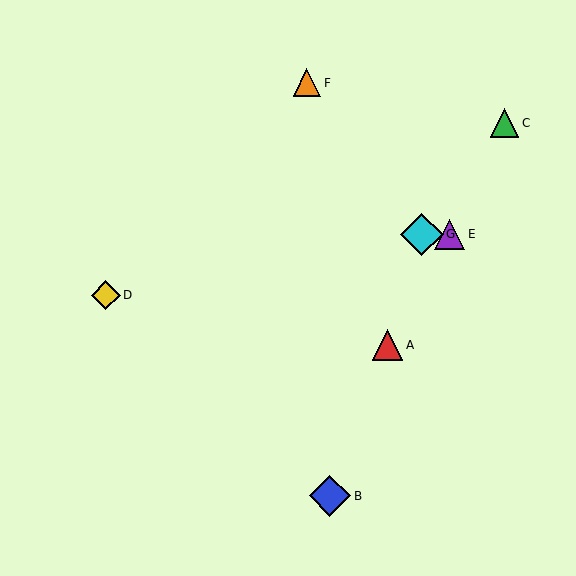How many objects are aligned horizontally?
2 objects (E, G) are aligned horizontally.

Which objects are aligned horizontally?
Objects E, G are aligned horizontally.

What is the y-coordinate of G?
Object G is at y≈234.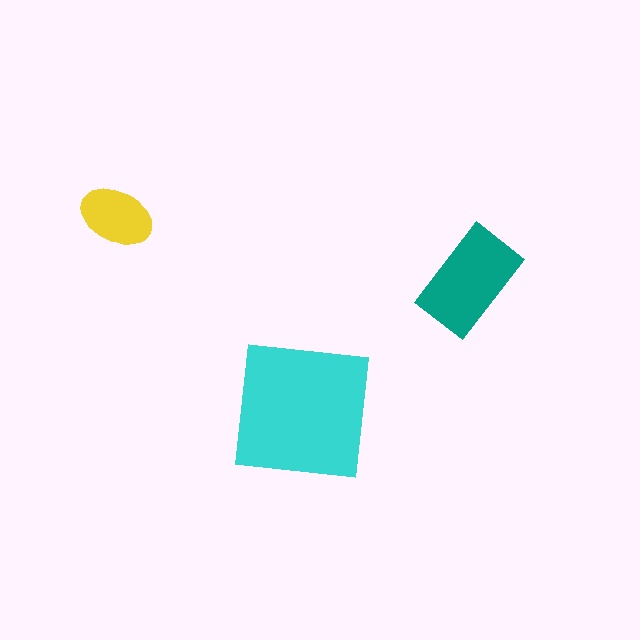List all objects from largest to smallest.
The cyan square, the teal rectangle, the yellow ellipse.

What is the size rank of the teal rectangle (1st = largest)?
2nd.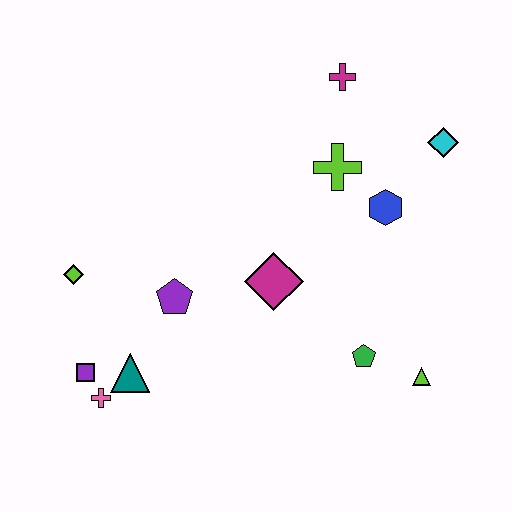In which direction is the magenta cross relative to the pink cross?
The magenta cross is above the pink cross.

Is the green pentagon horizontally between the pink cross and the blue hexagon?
Yes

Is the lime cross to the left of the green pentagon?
Yes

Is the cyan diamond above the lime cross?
Yes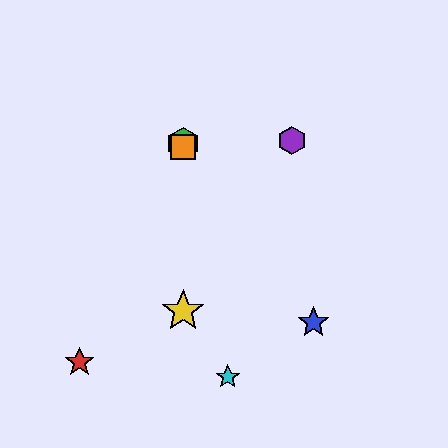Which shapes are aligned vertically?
The green hexagon, the yellow star, the orange square are aligned vertically.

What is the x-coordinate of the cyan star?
The cyan star is at x≈228.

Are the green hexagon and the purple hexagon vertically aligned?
No, the green hexagon is at x≈183 and the purple hexagon is at x≈292.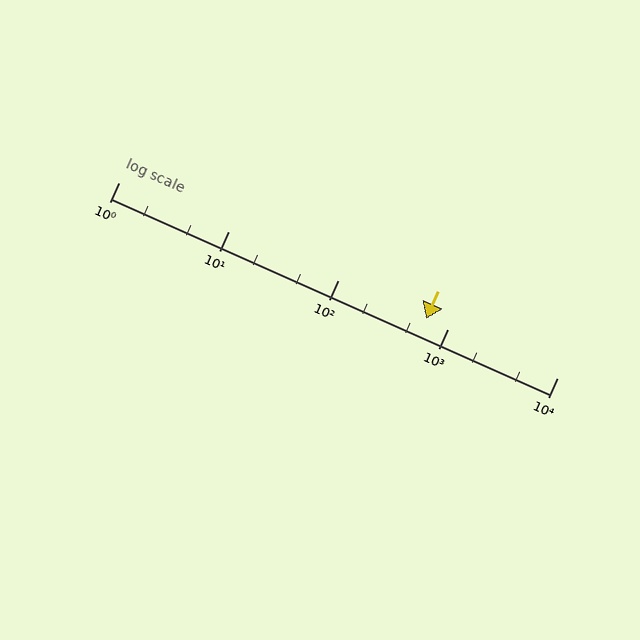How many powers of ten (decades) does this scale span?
The scale spans 4 decades, from 1 to 10000.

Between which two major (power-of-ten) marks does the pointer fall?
The pointer is between 100 and 1000.